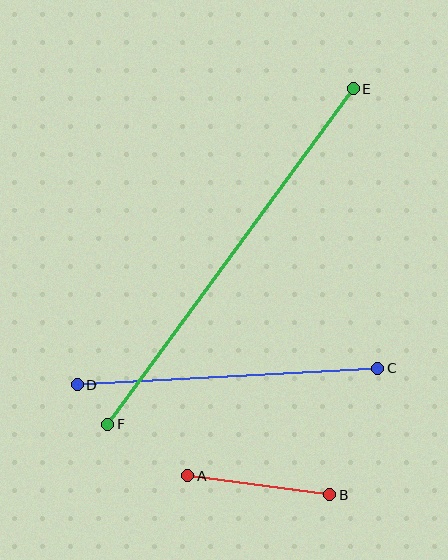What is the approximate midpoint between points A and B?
The midpoint is at approximately (259, 485) pixels.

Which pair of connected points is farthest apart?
Points E and F are farthest apart.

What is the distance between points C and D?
The distance is approximately 301 pixels.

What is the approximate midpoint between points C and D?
The midpoint is at approximately (228, 376) pixels.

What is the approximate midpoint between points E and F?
The midpoint is at approximately (231, 257) pixels.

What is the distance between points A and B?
The distance is approximately 143 pixels.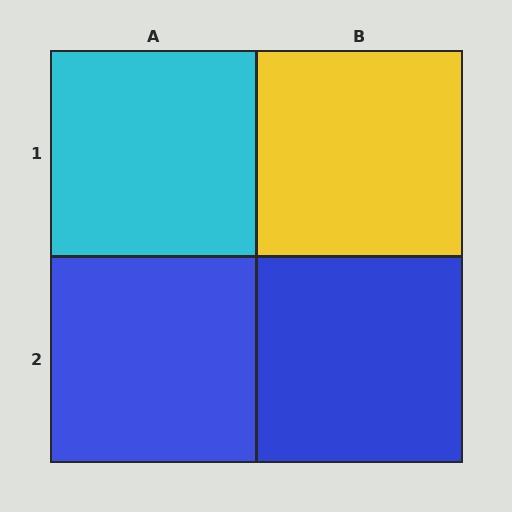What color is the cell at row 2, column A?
Blue.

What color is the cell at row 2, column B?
Blue.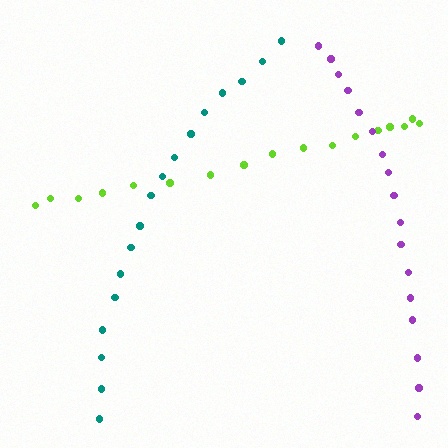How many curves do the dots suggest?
There are 3 distinct paths.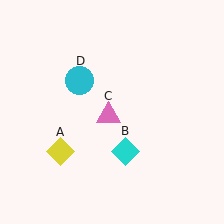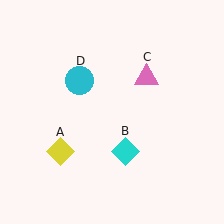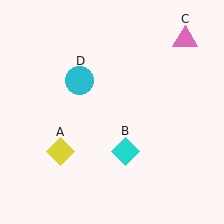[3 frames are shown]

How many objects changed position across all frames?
1 object changed position: pink triangle (object C).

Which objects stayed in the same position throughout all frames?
Yellow diamond (object A) and cyan diamond (object B) and cyan circle (object D) remained stationary.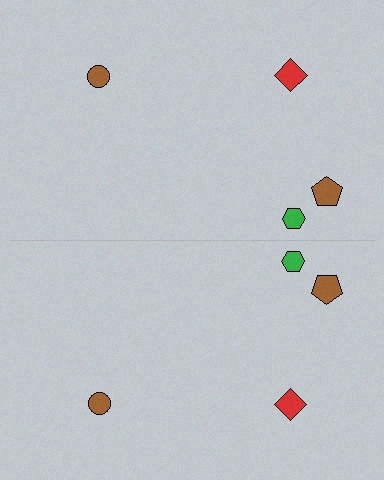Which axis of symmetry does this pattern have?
The pattern has a horizontal axis of symmetry running through the center of the image.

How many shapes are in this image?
There are 8 shapes in this image.